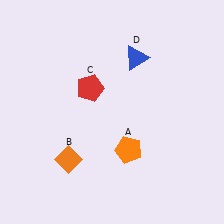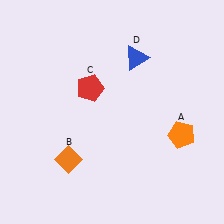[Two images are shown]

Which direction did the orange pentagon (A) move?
The orange pentagon (A) moved right.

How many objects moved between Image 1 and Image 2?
1 object moved between the two images.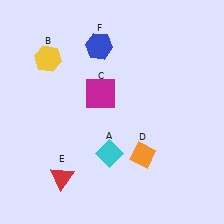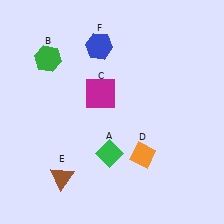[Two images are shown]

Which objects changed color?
A changed from cyan to green. B changed from yellow to green. E changed from red to brown.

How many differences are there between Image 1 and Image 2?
There are 3 differences between the two images.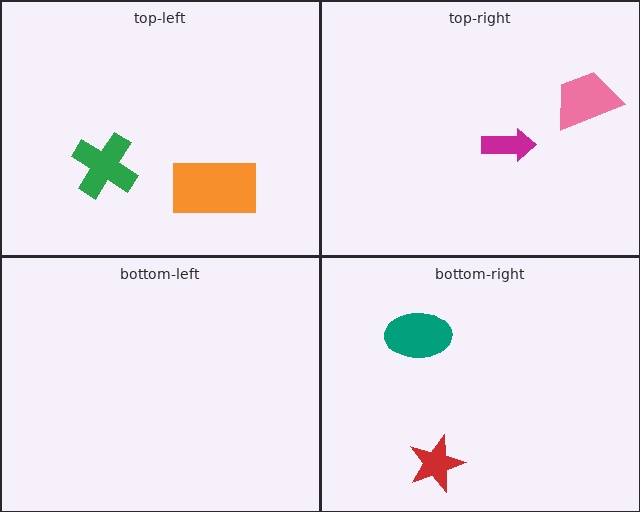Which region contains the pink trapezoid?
The top-right region.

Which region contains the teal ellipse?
The bottom-right region.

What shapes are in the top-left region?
The orange rectangle, the green cross.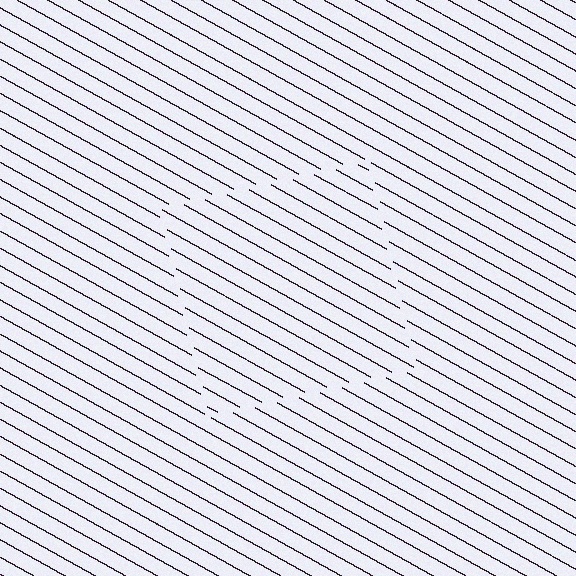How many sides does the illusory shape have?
4 sides — the line-ends trace a square.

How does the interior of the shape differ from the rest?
The interior of the shape contains the same grating, shifted by half a period — the contour is defined by the phase discontinuity where line-ends from the inner and outer gratings abut.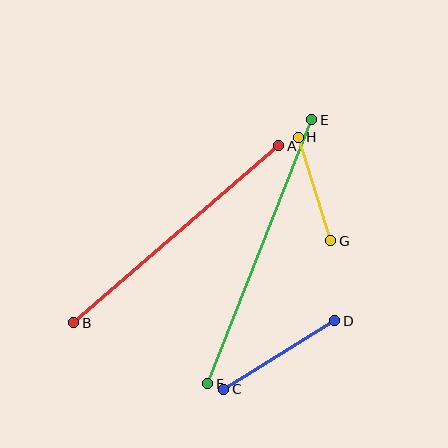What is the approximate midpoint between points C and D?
The midpoint is at approximately (279, 355) pixels.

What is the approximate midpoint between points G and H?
The midpoint is at approximately (314, 189) pixels.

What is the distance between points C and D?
The distance is approximately 130 pixels.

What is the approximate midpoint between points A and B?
The midpoint is at approximately (176, 234) pixels.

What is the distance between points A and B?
The distance is approximately 271 pixels.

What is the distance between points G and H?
The distance is approximately 108 pixels.